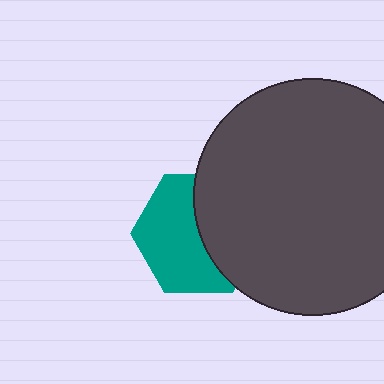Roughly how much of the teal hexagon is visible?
About half of it is visible (roughly 56%).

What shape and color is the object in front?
The object in front is a dark gray circle.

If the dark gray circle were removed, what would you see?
You would see the complete teal hexagon.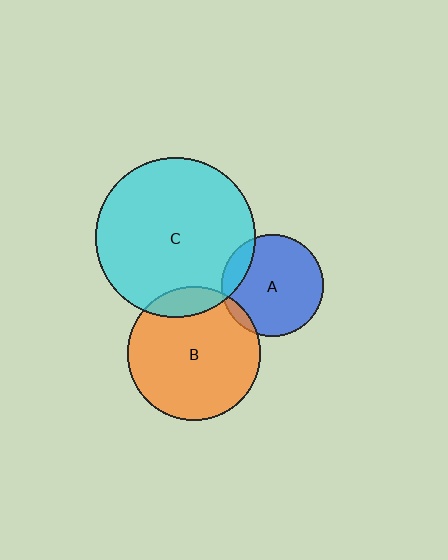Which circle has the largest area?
Circle C (cyan).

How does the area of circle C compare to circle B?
Approximately 1.4 times.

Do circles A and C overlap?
Yes.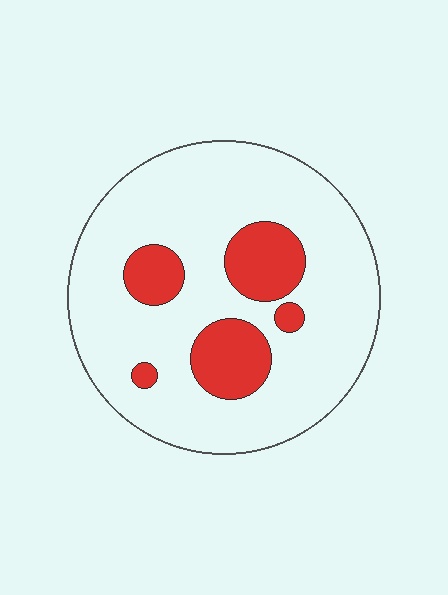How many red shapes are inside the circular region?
5.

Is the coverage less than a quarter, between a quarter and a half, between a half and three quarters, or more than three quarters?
Less than a quarter.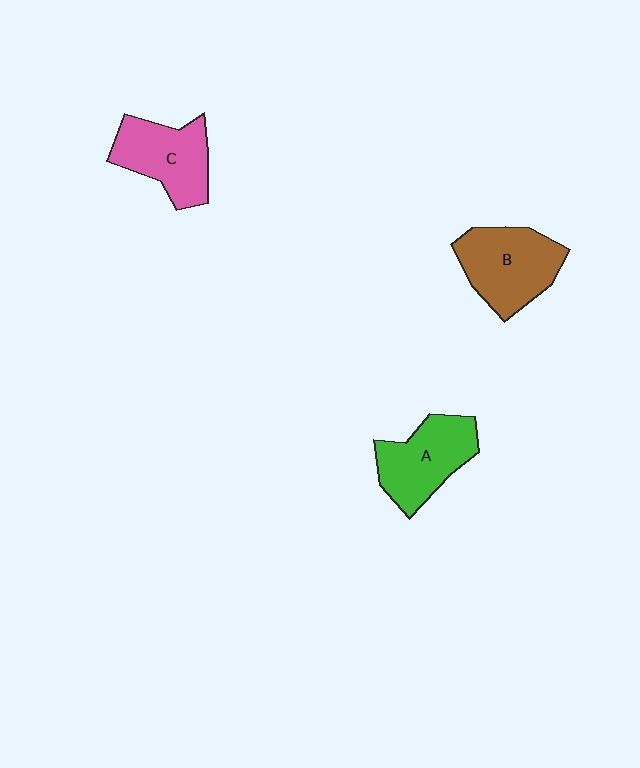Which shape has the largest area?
Shape B (brown).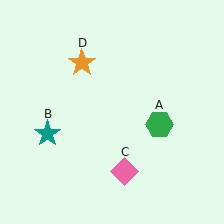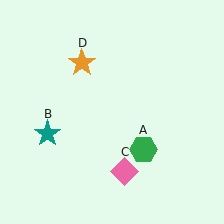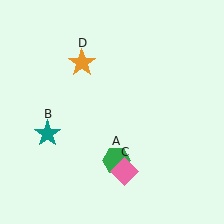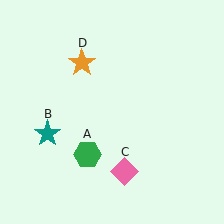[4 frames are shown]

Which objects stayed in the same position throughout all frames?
Teal star (object B) and pink diamond (object C) and orange star (object D) remained stationary.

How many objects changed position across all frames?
1 object changed position: green hexagon (object A).